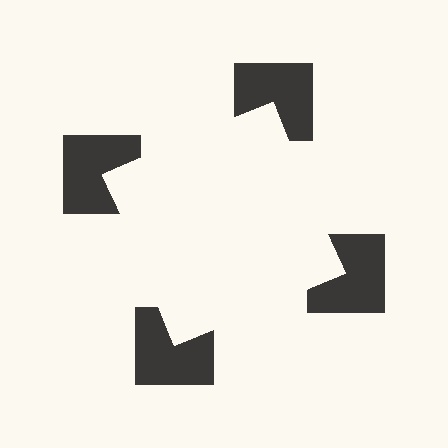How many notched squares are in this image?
There are 4 — one at each vertex of the illusory square.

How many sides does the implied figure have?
4 sides.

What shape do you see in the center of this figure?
An illusory square — its edges are inferred from the aligned wedge cuts in the notched squares, not physically drawn.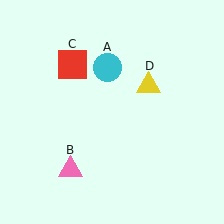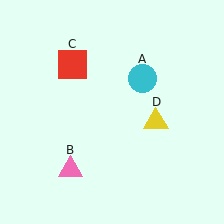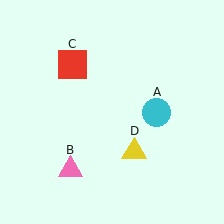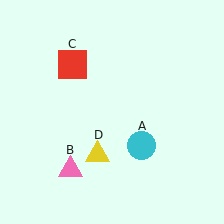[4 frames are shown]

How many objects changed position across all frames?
2 objects changed position: cyan circle (object A), yellow triangle (object D).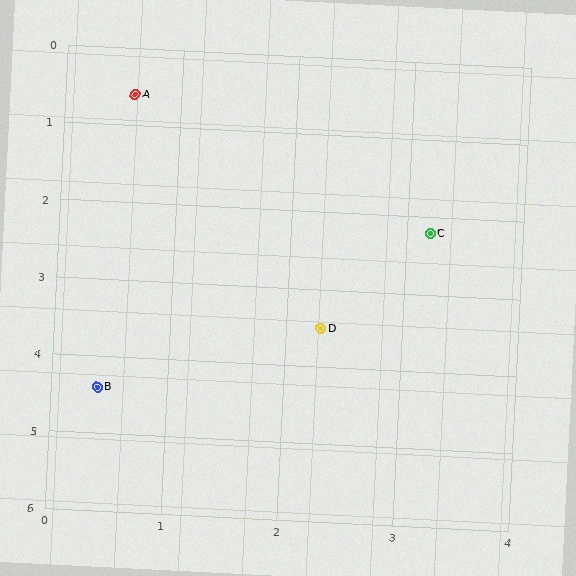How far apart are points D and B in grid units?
Points D and B are about 2.1 grid units apart.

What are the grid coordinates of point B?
Point B is at approximately (0.4, 4.4).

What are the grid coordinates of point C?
Point C is at approximately (3.2, 2.2).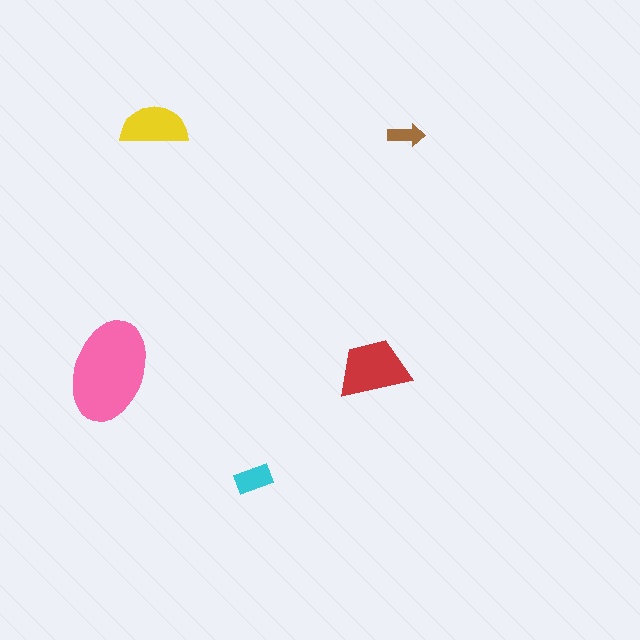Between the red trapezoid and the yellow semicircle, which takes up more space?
The red trapezoid.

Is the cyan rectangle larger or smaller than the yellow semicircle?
Smaller.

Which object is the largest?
The pink ellipse.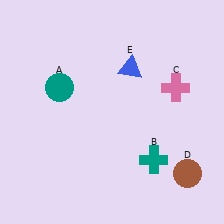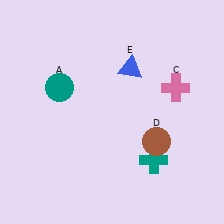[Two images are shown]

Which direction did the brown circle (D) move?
The brown circle (D) moved up.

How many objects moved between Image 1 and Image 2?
1 object moved between the two images.